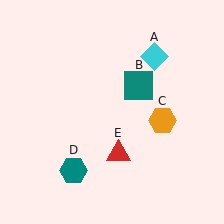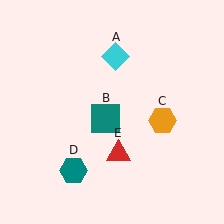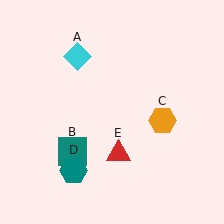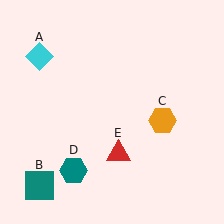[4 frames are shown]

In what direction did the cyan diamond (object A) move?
The cyan diamond (object A) moved left.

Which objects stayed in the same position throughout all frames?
Orange hexagon (object C) and teal hexagon (object D) and red triangle (object E) remained stationary.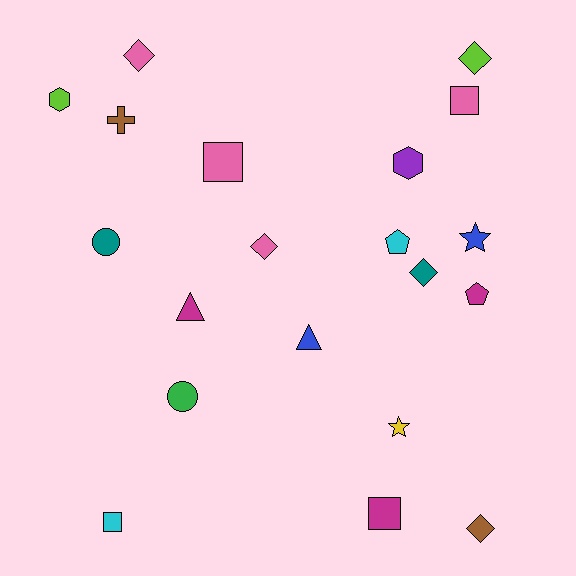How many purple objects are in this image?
There is 1 purple object.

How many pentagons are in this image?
There are 2 pentagons.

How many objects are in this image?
There are 20 objects.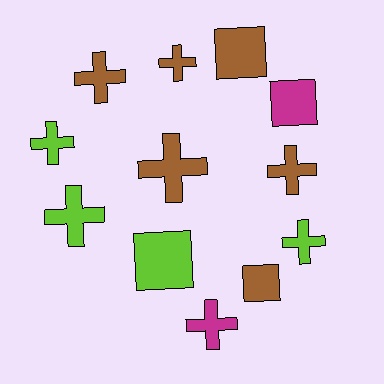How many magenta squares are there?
There is 1 magenta square.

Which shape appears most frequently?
Cross, with 8 objects.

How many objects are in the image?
There are 12 objects.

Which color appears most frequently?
Brown, with 6 objects.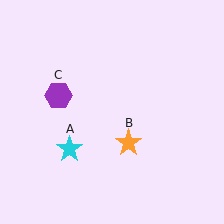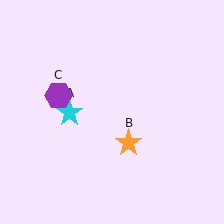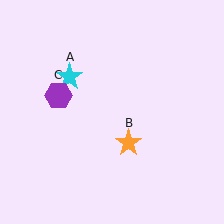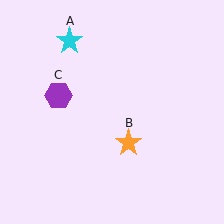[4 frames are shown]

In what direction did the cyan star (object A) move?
The cyan star (object A) moved up.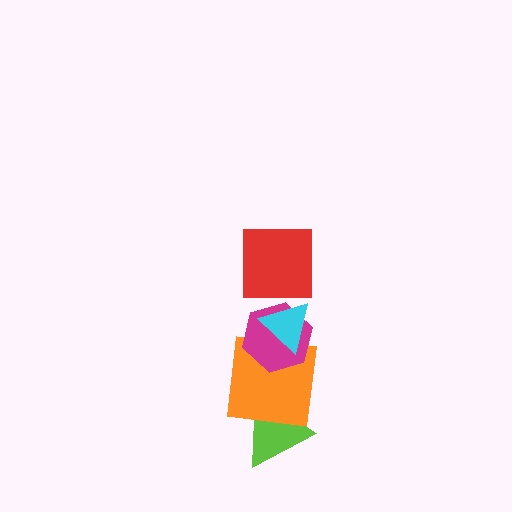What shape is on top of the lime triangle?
The orange square is on top of the lime triangle.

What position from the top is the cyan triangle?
The cyan triangle is 2nd from the top.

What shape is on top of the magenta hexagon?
The cyan triangle is on top of the magenta hexagon.